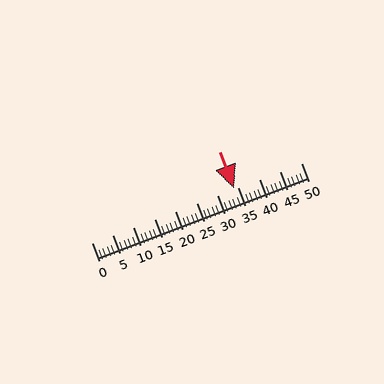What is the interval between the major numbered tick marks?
The major tick marks are spaced 5 units apart.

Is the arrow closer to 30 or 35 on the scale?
The arrow is closer to 35.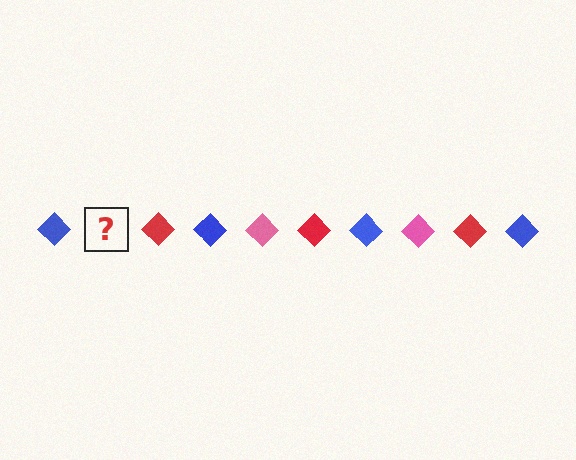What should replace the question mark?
The question mark should be replaced with a pink diamond.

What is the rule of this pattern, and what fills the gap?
The rule is that the pattern cycles through blue, pink, red diamonds. The gap should be filled with a pink diamond.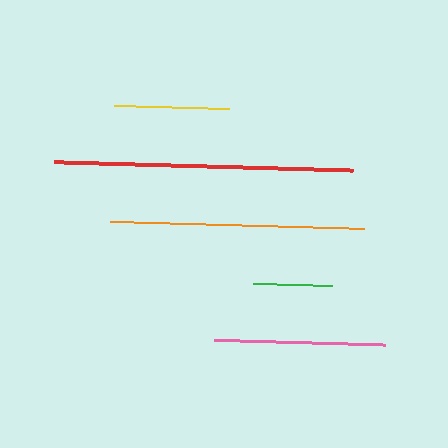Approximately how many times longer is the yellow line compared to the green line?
The yellow line is approximately 1.4 times the length of the green line.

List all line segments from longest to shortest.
From longest to shortest: red, orange, pink, yellow, green.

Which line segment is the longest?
The red line is the longest at approximately 299 pixels.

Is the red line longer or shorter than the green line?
The red line is longer than the green line.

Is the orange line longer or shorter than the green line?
The orange line is longer than the green line.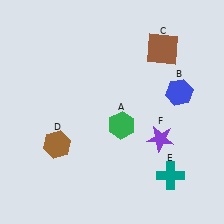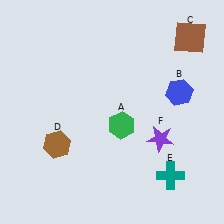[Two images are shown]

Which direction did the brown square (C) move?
The brown square (C) moved right.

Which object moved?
The brown square (C) moved right.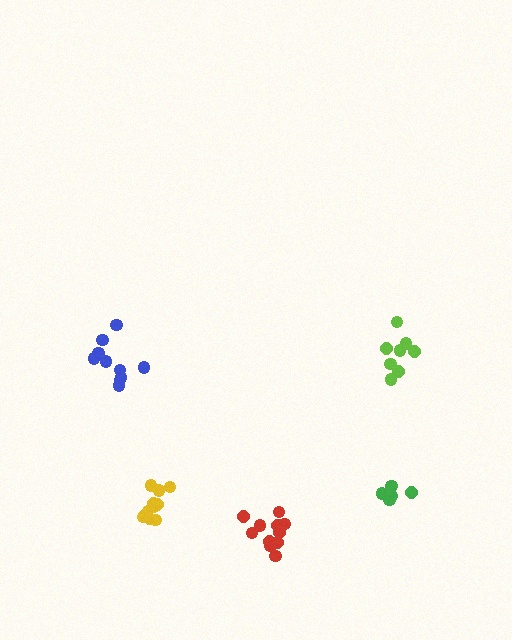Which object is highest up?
The lime cluster is topmost.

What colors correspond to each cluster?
The clusters are colored: lime, yellow, blue, green, red.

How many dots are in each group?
Group 1: 8 dots, Group 2: 11 dots, Group 3: 10 dots, Group 4: 5 dots, Group 5: 11 dots (45 total).